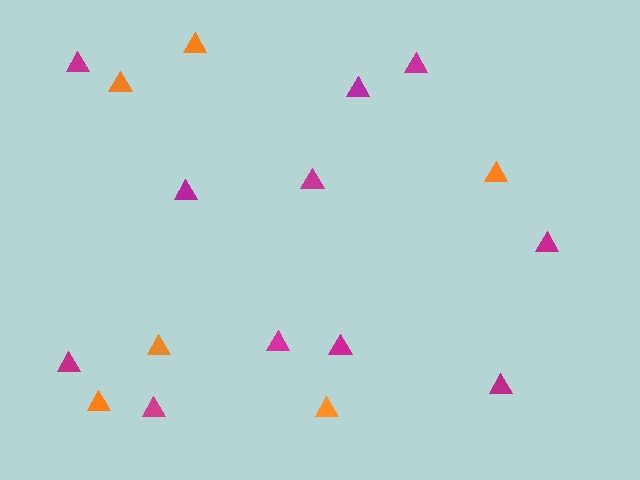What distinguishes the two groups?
There are 2 groups: one group of orange triangles (6) and one group of magenta triangles (11).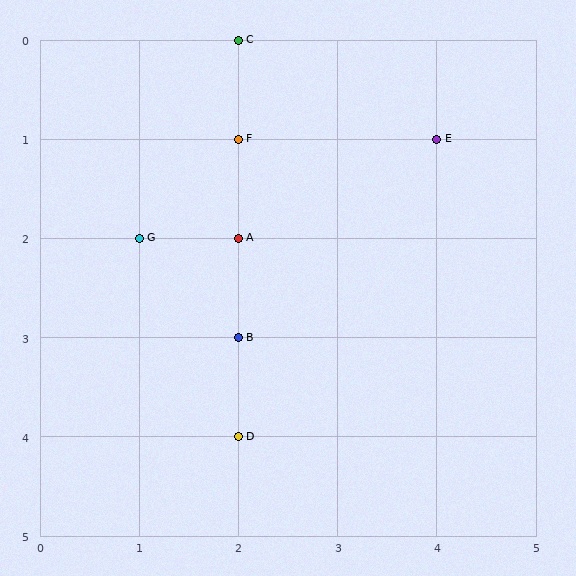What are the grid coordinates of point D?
Point D is at grid coordinates (2, 4).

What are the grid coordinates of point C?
Point C is at grid coordinates (2, 0).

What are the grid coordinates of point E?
Point E is at grid coordinates (4, 1).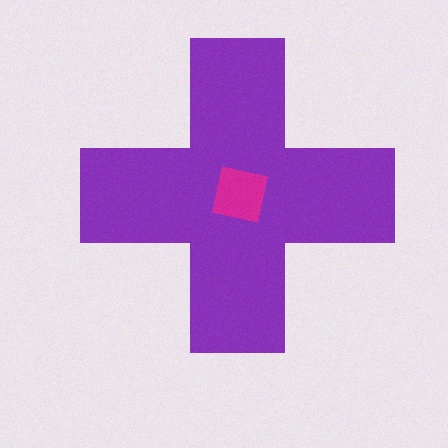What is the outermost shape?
The purple cross.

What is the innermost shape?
The magenta square.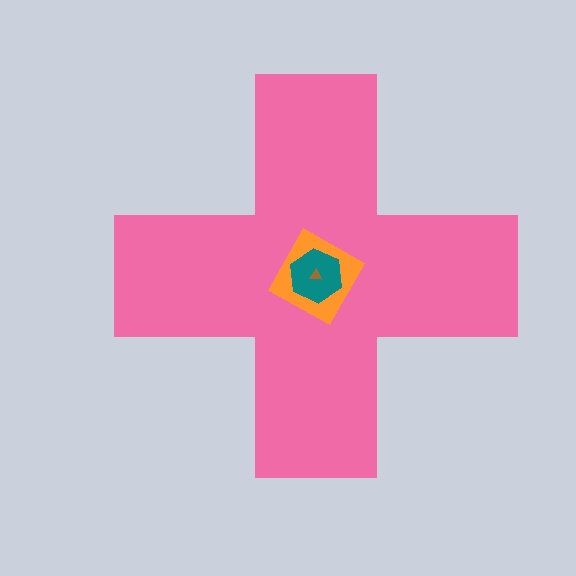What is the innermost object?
The brown triangle.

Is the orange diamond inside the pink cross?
Yes.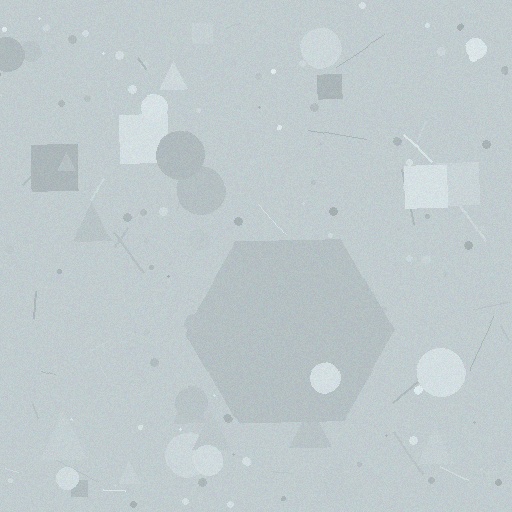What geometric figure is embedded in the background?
A hexagon is embedded in the background.